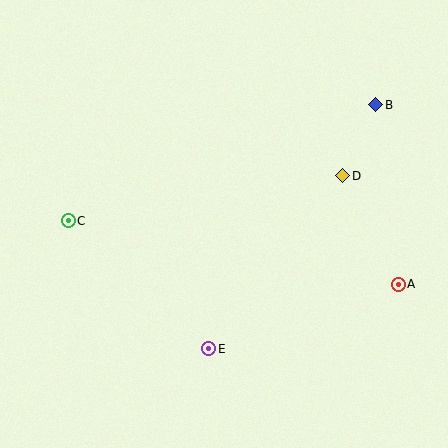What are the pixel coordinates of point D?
Point D is at (343, 176).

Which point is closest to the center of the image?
Point E at (209, 349) is closest to the center.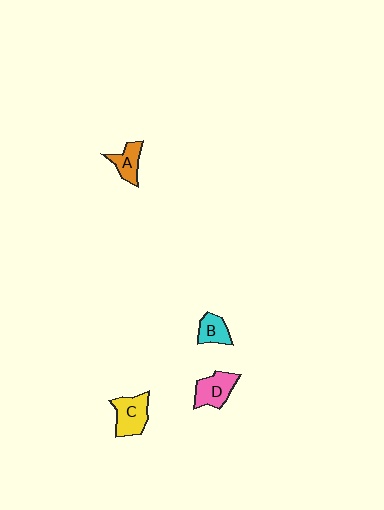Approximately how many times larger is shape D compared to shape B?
Approximately 1.4 times.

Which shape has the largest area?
Shape C (yellow).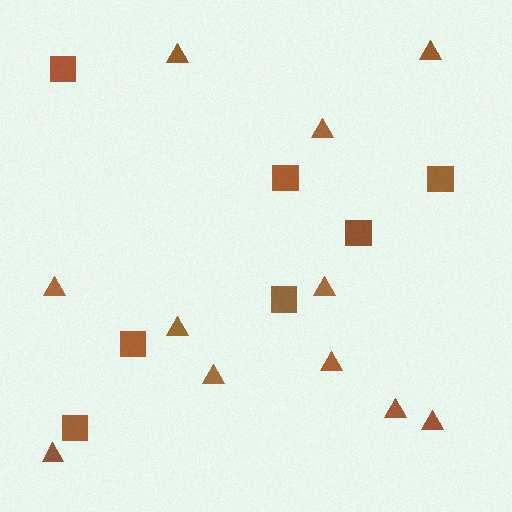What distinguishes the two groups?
There are 2 groups: one group of triangles (11) and one group of squares (7).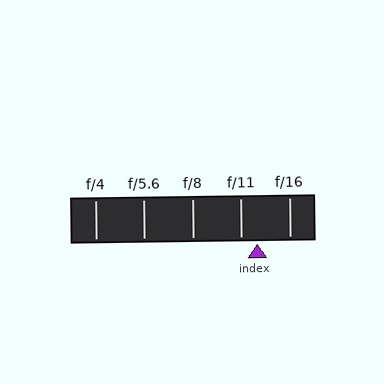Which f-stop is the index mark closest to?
The index mark is closest to f/11.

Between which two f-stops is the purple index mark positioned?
The index mark is between f/11 and f/16.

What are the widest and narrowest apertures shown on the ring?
The widest aperture shown is f/4 and the narrowest is f/16.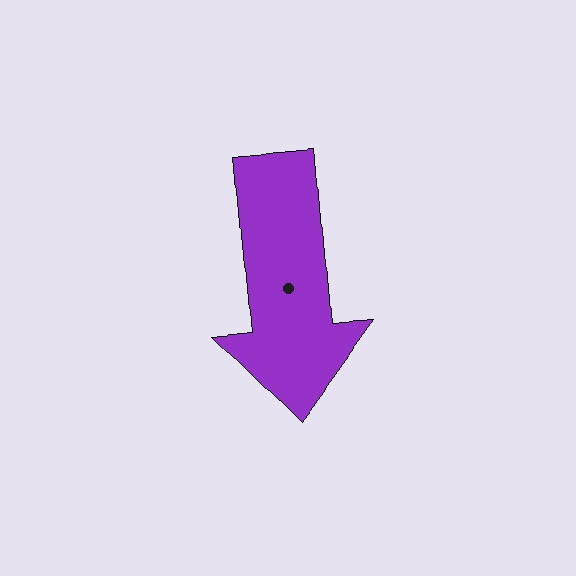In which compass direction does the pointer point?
South.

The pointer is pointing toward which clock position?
Roughly 6 o'clock.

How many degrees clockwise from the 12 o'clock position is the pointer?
Approximately 175 degrees.